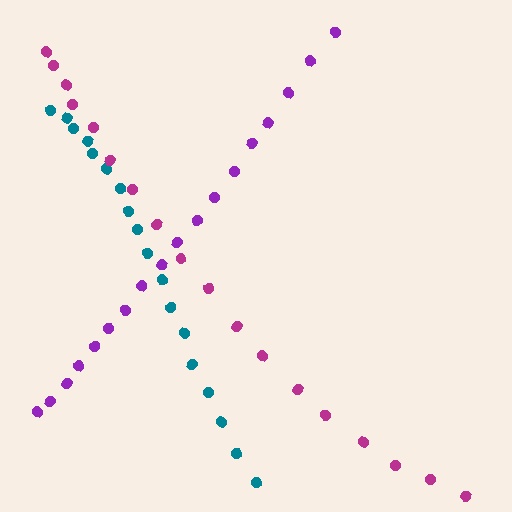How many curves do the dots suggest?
There are 3 distinct paths.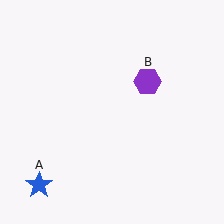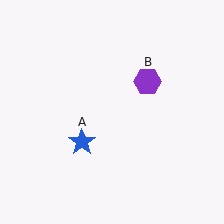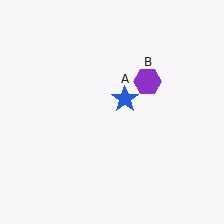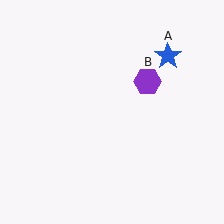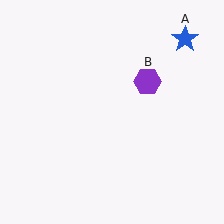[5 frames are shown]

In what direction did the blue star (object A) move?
The blue star (object A) moved up and to the right.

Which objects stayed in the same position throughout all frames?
Purple hexagon (object B) remained stationary.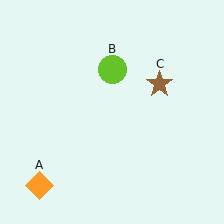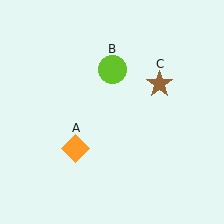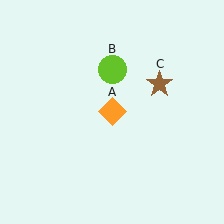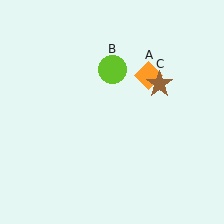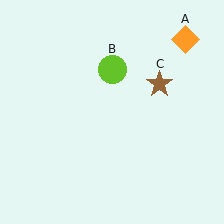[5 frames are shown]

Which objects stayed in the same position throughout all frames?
Lime circle (object B) and brown star (object C) remained stationary.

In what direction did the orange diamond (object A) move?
The orange diamond (object A) moved up and to the right.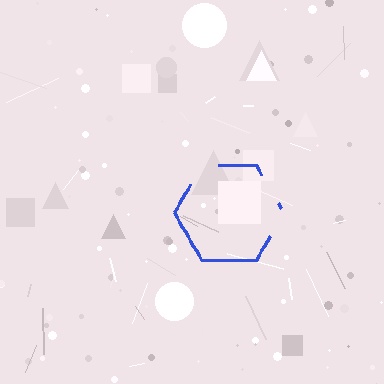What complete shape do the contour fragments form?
The contour fragments form a hexagon.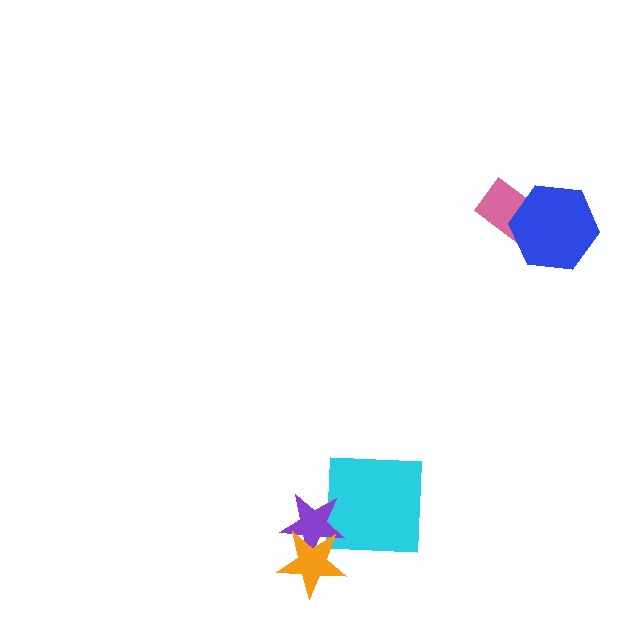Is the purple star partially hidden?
Yes, it is partially covered by another shape.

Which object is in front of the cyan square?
The purple star is in front of the cyan square.